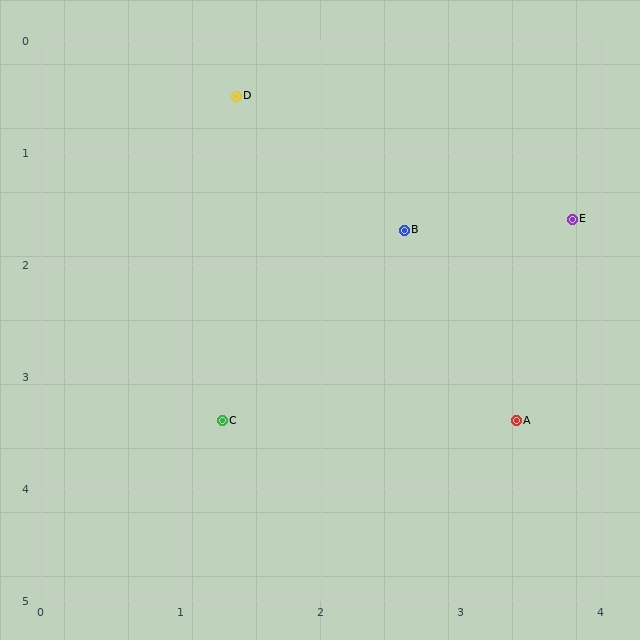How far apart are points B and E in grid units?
Points B and E are about 1.2 grid units apart.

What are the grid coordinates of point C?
Point C is at approximately (1.3, 3.4).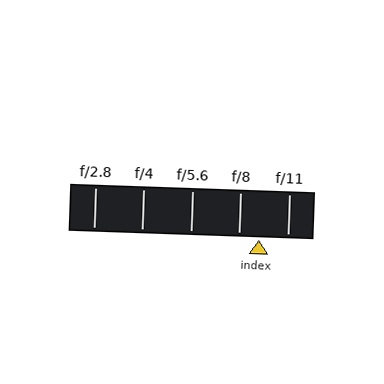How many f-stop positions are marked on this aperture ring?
There are 5 f-stop positions marked.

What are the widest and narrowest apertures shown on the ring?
The widest aperture shown is f/2.8 and the narrowest is f/11.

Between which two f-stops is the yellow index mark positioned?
The index mark is between f/8 and f/11.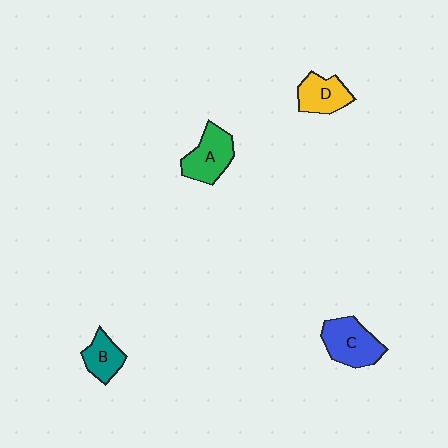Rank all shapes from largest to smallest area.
From largest to smallest: C (blue), A (green), D (yellow), B (teal).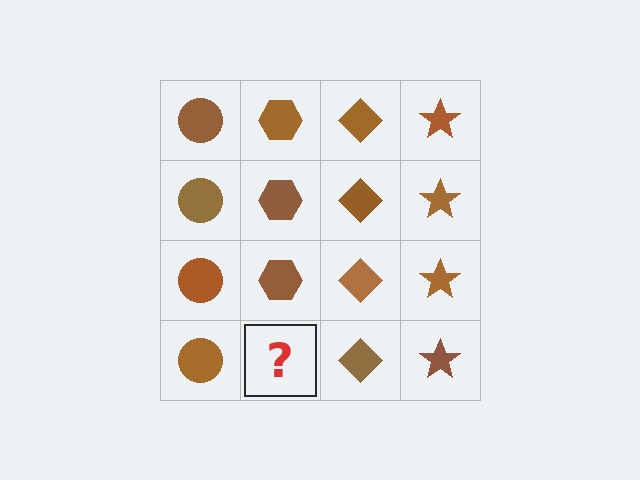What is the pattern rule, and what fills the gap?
The rule is that each column has a consistent shape. The gap should be filled with a brown hexagon.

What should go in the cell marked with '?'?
The missing cell should contain a brown hexagon.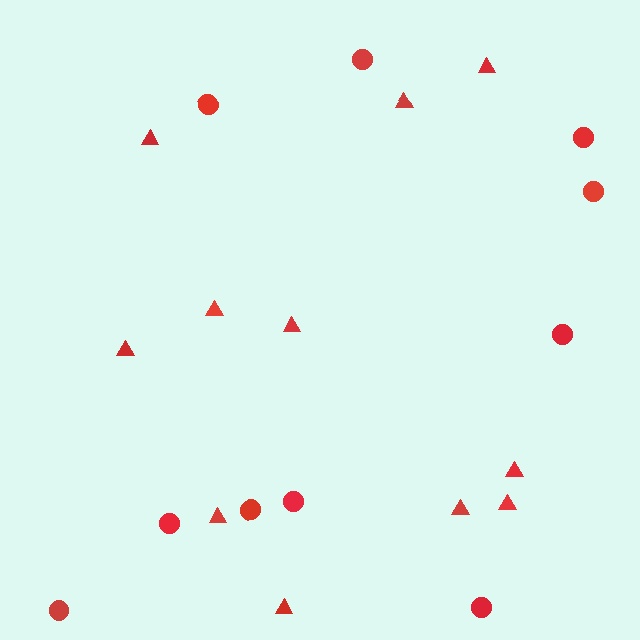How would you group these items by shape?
There are 2 groups: one group of triangles (11) and one group of circles (10).